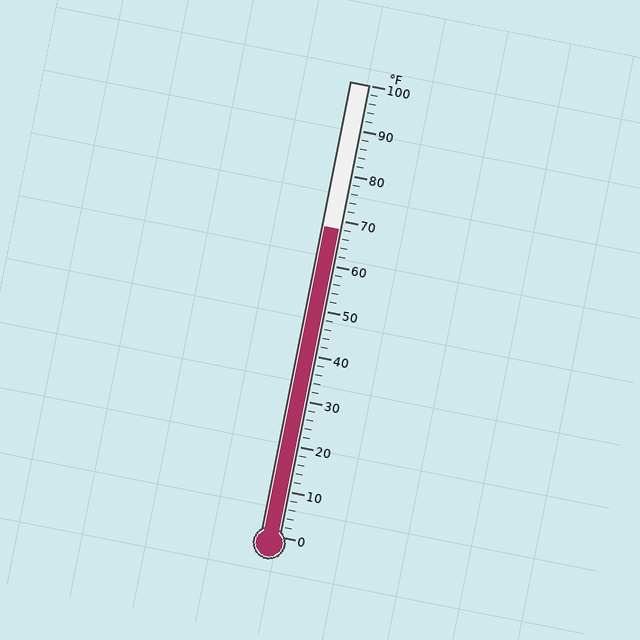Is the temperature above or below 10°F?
The temperature is above 10°F.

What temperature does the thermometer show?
The thermometer shows approximately 68°F.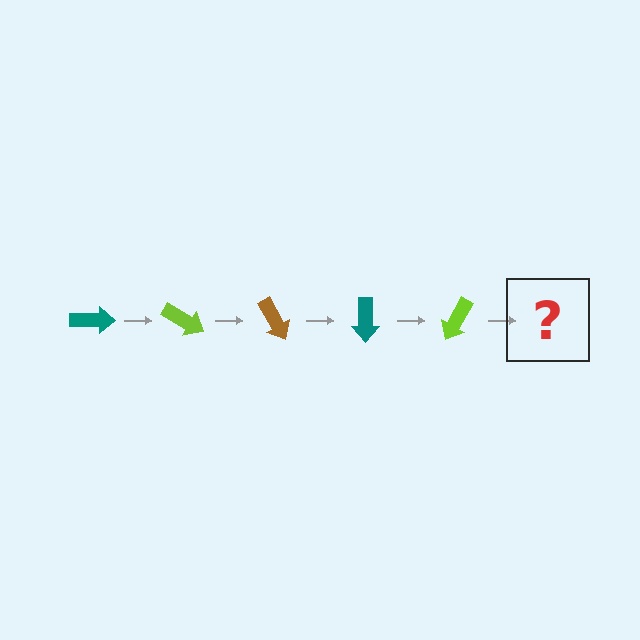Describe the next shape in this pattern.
It should be a brown arrow, rotated 150 degrees from the start.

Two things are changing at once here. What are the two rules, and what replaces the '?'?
The two rules are that it rotates 30 degrees each step and the color cycles through teal, lime, and brown. The '?' should be a brown arrow, rotated 150 degrees from the start.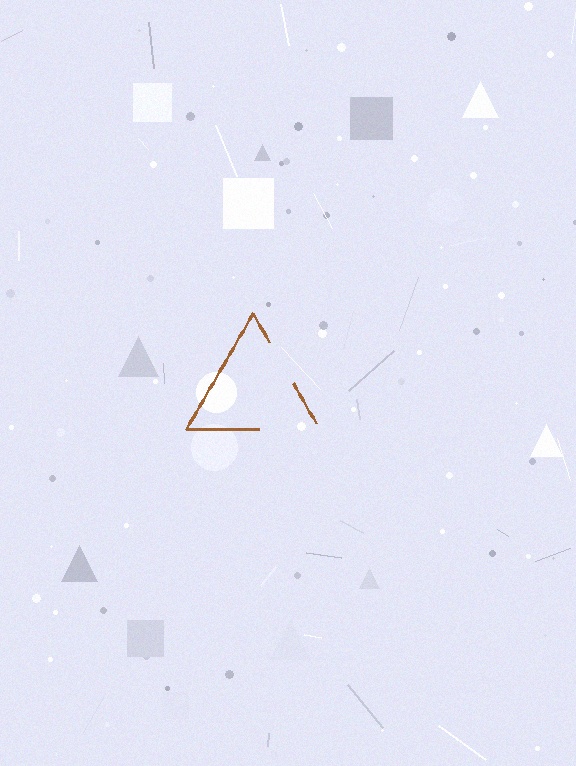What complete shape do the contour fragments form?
The contour fragments form a triangle.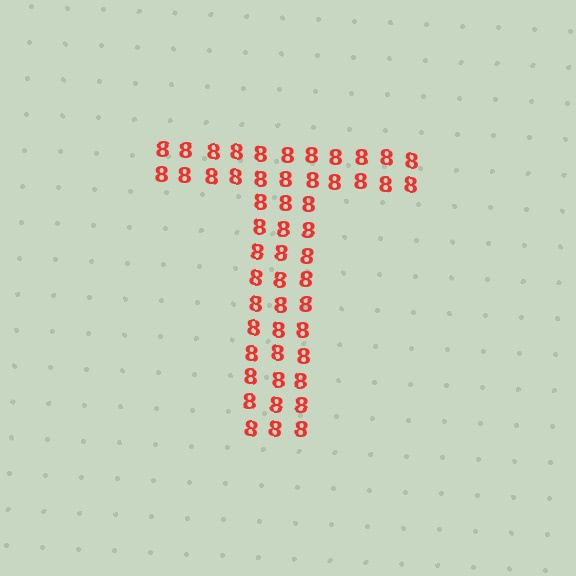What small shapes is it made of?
It is made of small digit 8's.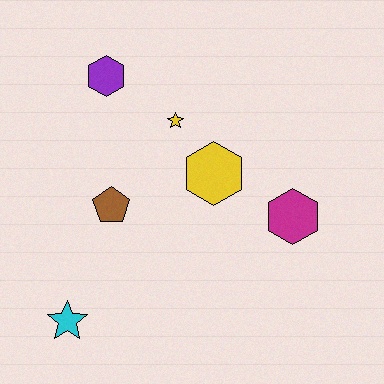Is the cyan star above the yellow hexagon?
No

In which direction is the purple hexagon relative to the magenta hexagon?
The purple hexagon is to the left of the magenta hexagon.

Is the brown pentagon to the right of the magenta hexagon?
No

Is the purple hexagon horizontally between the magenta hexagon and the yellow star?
No